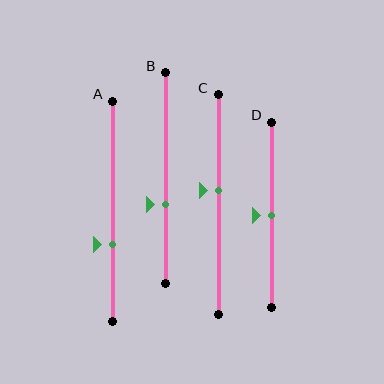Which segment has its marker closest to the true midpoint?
Segment D has its marker closest to the true midpoint.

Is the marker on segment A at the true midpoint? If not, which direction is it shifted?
No, the marker on segment A is shifted downward by about 15% of the segment length.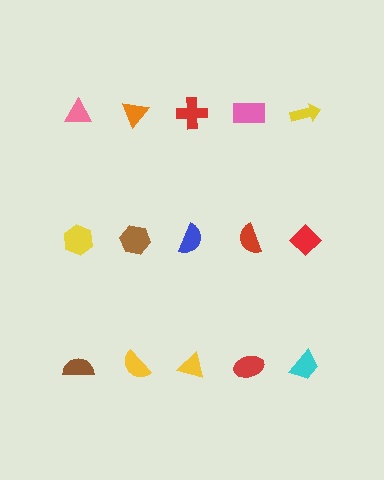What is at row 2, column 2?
A brown hexagon.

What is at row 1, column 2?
An orange triangle.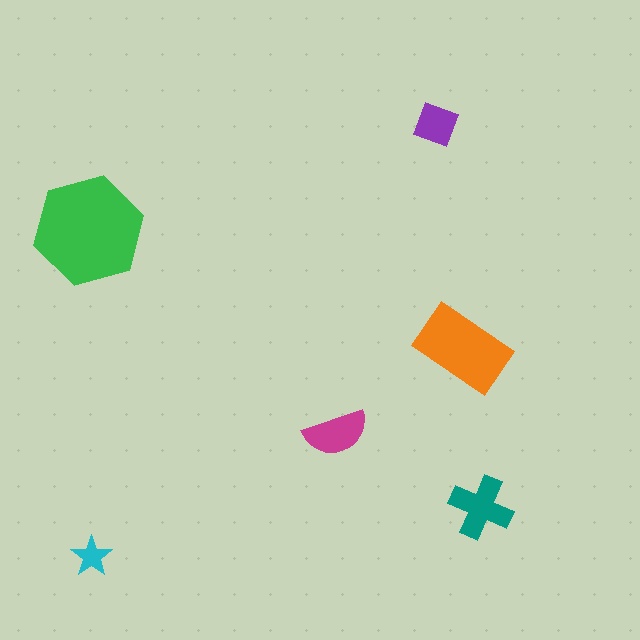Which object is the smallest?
The cyan star.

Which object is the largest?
The green hexagon.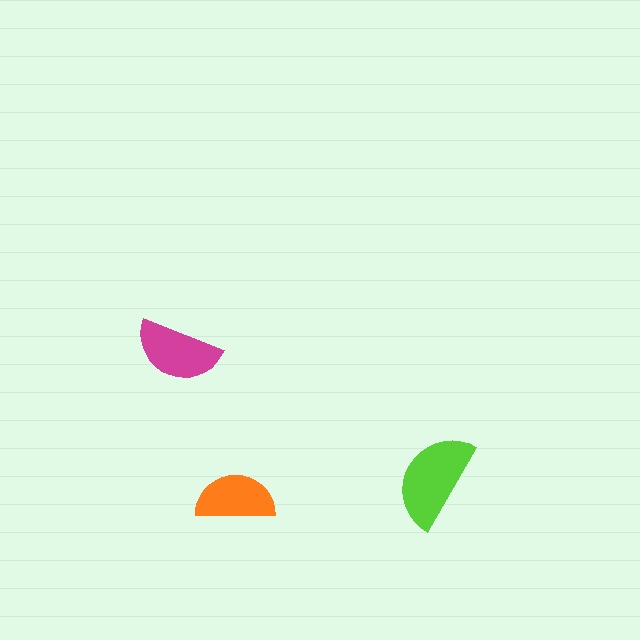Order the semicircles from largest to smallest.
the lime one, the magenta one, the orange one.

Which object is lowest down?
The orange semicircle is bottommost.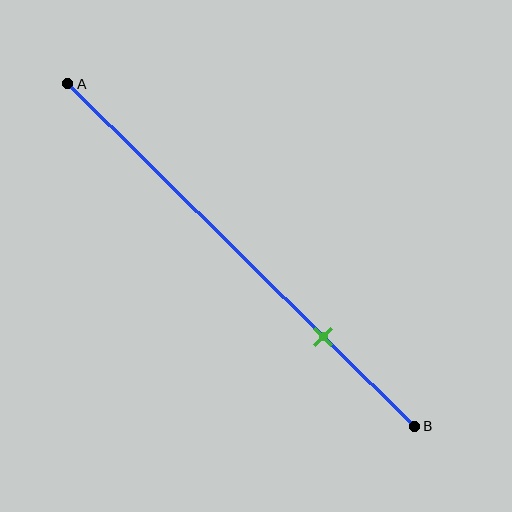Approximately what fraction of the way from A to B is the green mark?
The green mark is approximately 75% of the way from A to B.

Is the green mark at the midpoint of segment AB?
No, the mark is at about 75% from A, not at the 50% midpoint.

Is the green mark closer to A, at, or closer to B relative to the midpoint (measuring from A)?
The green mark is closer to point B than the midpoint of segment AB.